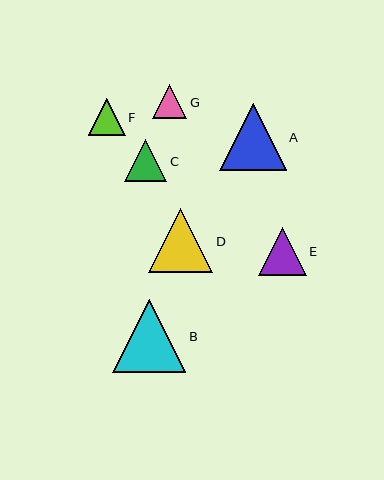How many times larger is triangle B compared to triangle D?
Triangle B is approximately 1.1 times the size of triangle D.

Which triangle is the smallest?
Triangle G is the smallest with a size of approximately 34 pixels.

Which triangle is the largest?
Triangle B is the largest with a size of approximately 74 pixels.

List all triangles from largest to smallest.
From largest to smallest: B, A, D, E, C, F, G.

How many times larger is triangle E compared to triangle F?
Triangle E is approximately 1.3 times the size of triangle F.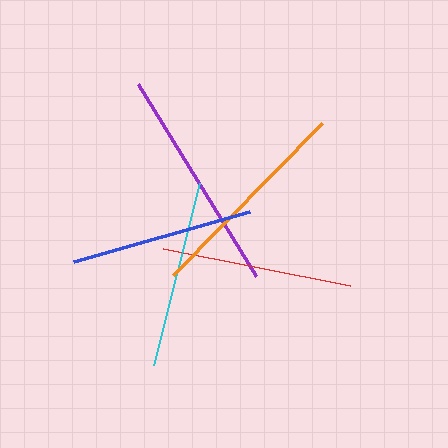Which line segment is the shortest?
The blue line is the shortest at approximately 183 pixels.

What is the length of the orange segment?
The orange segment is approximately 213 pixels long.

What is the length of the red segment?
The red segment is approximately 190 pixels long.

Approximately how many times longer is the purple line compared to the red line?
The purple line is approximately 1.2 times the length of the red line.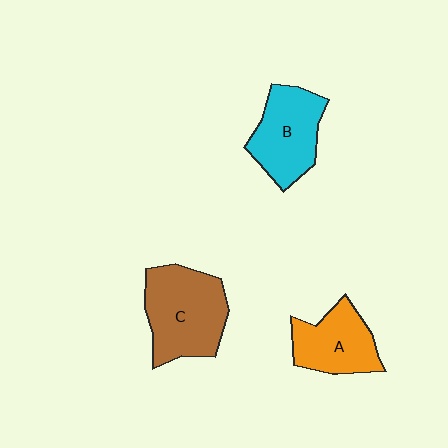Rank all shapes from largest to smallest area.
From largest to smallest: C (brown), B (cyan), A (orange).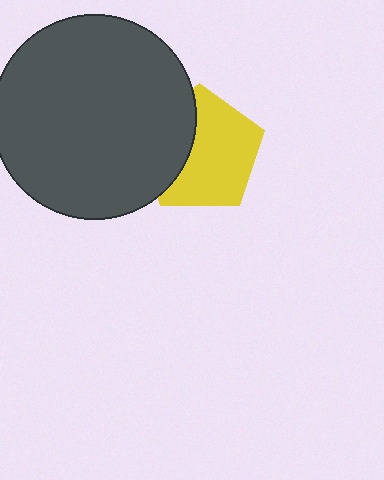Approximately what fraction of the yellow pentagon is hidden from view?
Roughly 35% of the yellow pentagon is hidden behind the dark gray circle.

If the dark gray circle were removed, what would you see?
You would see the complete yellow pentagon.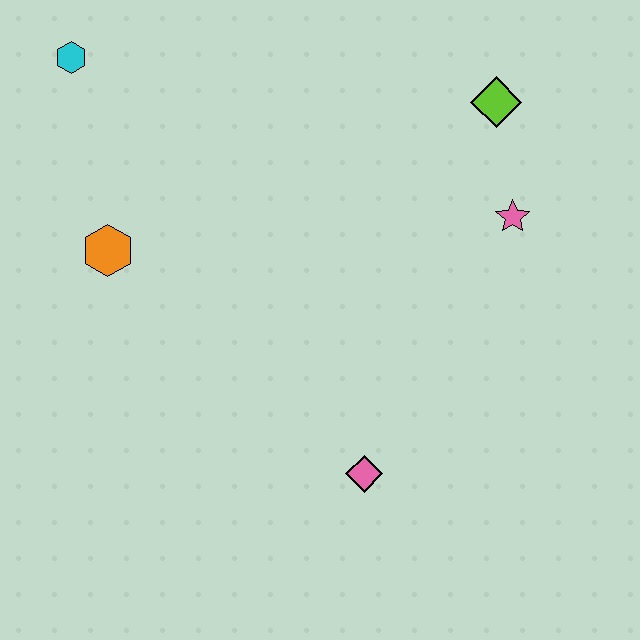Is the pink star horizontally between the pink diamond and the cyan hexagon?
No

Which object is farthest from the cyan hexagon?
The pink diamond is farthest from the cyan hexagon.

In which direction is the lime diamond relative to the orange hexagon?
The lime diamond is to the right of the orange hexagon.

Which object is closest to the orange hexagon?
The cyan hexagon is closest to the orange hexagon.